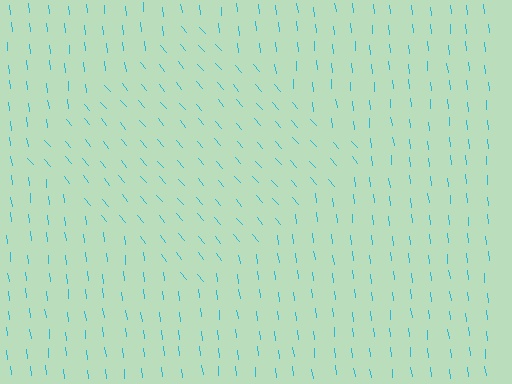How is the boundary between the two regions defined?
The boundary is defined purely by a change in line orientation (approximately 34 degrees difference). All lines are the same color and thickness.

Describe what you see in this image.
The image is filled with small cyan line segments. A diamond region in the image has lines oriented differently from the surrounding lines, creating a visible texture boundary.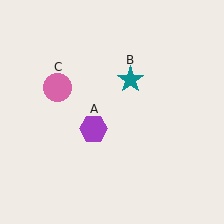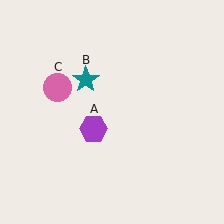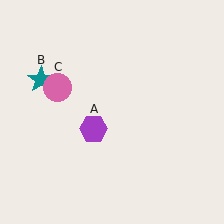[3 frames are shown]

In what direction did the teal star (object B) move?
The teal star (object B) moved left.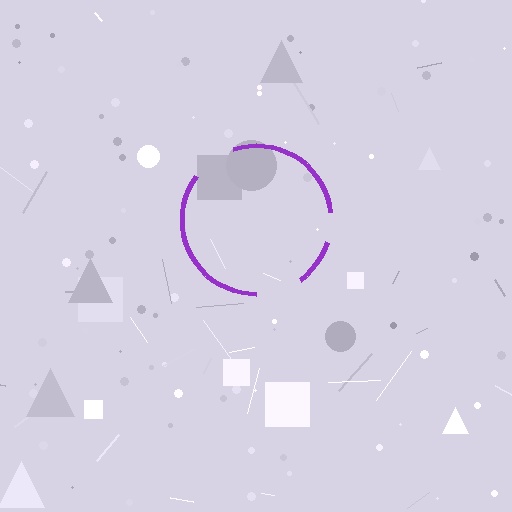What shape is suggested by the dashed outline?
The dashed outline suggests a circle.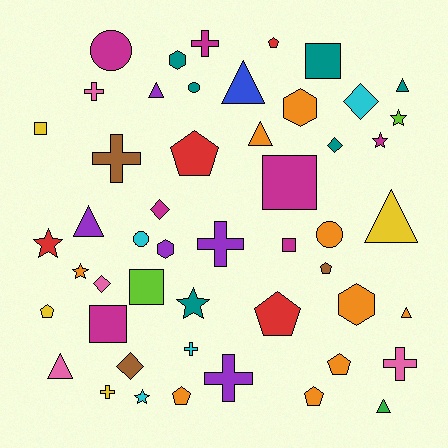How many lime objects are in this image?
There are 2 lime objects.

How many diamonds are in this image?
There are 5 diamonds.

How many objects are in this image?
There are 50 objects.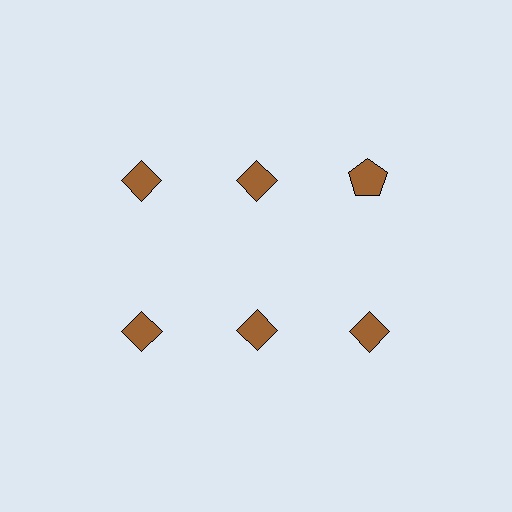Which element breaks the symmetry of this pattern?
The brown pentagon in the top row, center column breaks the symmetry. All other shapes are brown diamonds.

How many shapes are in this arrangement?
There are 6 shapes arranged in a grid pattern.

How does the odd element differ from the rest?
It has a different shape: pentagon instead of diamond.